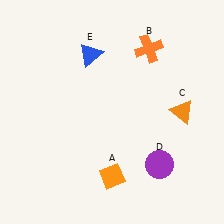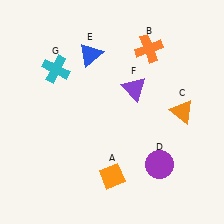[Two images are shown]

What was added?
A purple triangle (F), a cyan cross (G) were added in Image 2.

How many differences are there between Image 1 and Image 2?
There are 2 differences between the two images.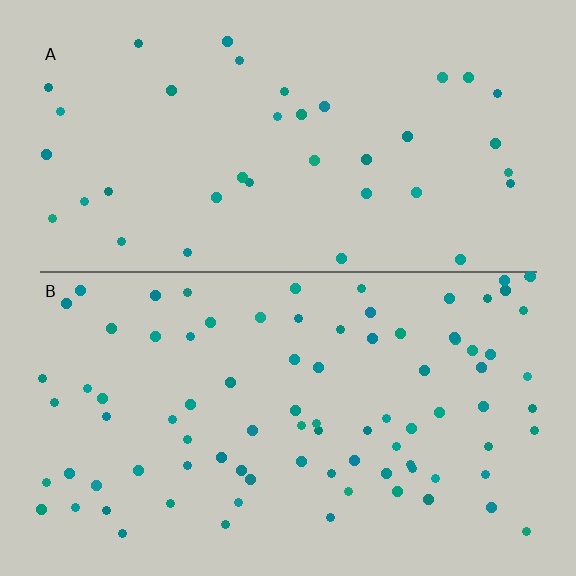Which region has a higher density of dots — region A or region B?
B (the bottom).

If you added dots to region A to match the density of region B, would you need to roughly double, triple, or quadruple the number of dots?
Approximately double.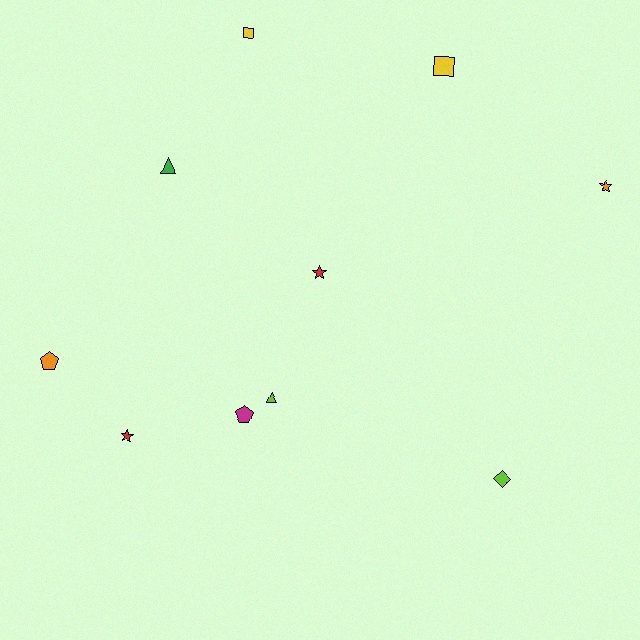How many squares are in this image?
There are 2 squares.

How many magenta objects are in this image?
There is 1 magenta object.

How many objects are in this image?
There are 10 objects.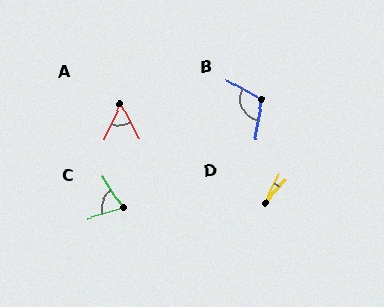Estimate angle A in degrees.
Approximately 53 degrees.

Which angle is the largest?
B, at approximately 110 degrees.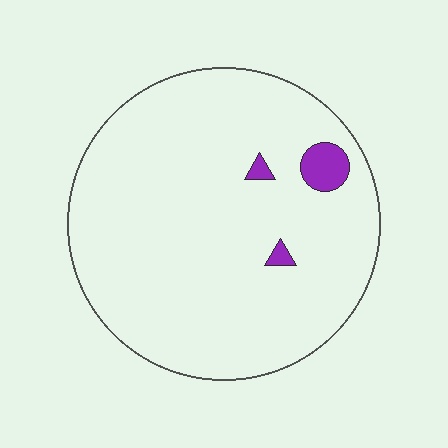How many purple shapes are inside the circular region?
3.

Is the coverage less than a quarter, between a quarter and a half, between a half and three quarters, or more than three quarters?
Less than a quarter.